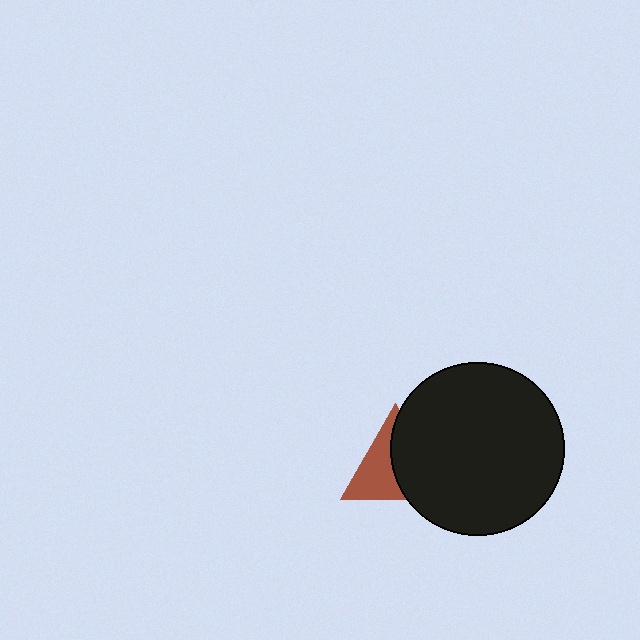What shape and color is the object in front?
The object in front is a black circle.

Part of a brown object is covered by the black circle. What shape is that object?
It is a triangle.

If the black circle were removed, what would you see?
You would see the complete brown triangle.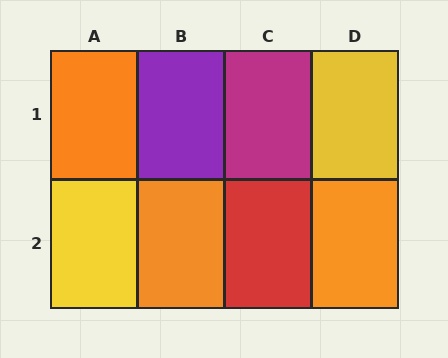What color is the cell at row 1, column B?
Purple.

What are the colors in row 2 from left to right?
Yellow, orange, red, orange.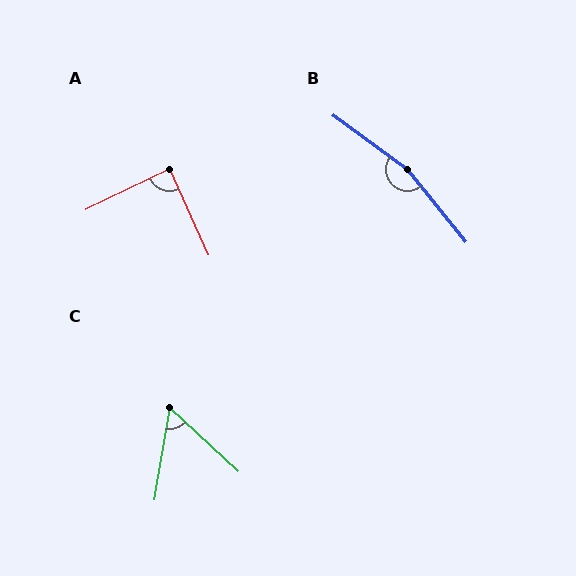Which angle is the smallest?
C, at approximately 57 degrees.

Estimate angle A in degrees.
Approximately 88 degrees.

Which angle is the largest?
B, at approximately 165 degrees.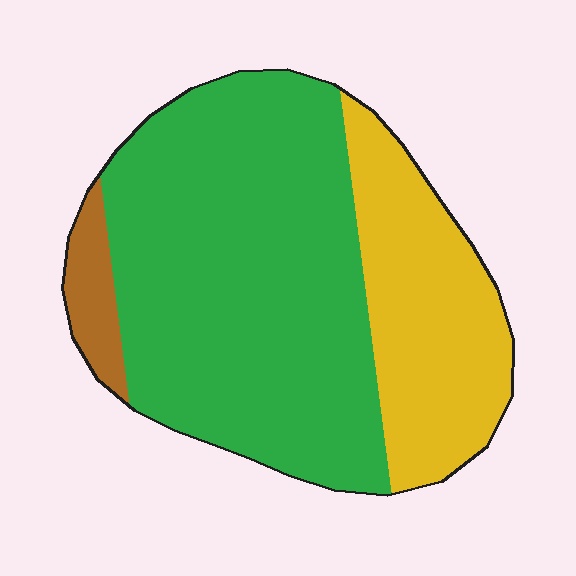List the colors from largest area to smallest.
From largest to smallest: green, yellow, brown.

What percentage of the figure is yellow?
Yellow takes up about one quarter (1/4) of the figure.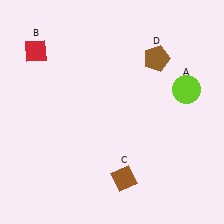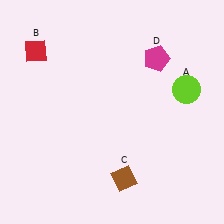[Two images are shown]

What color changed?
The pentagon (D) changed from brown in Image 1 to magenta in Image 2.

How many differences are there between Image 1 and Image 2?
There is 1 difference between the two images.